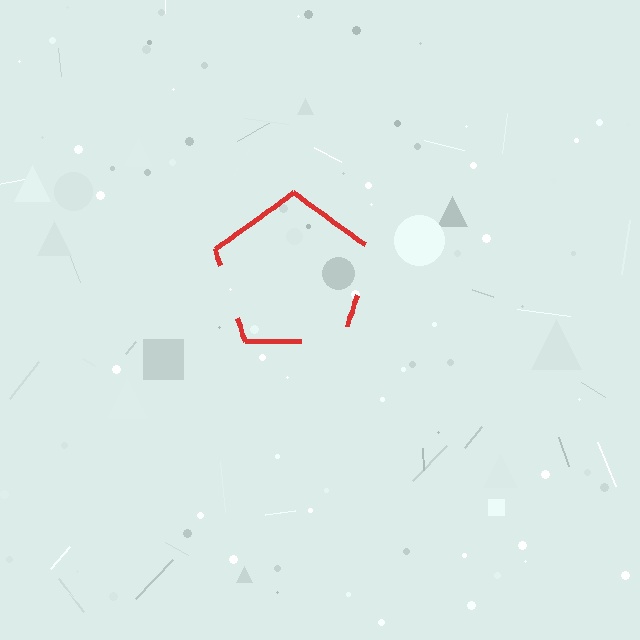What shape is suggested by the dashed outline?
The dashed outline suggests a pentagon.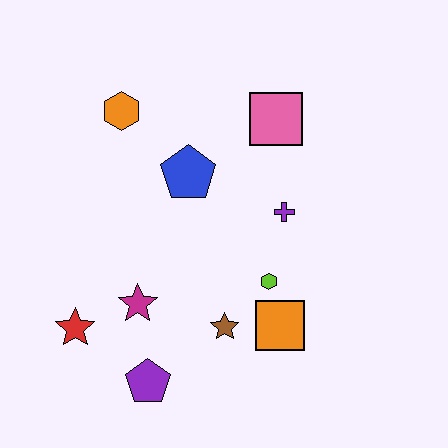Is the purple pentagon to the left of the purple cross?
Yes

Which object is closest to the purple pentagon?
The magenta star is closest to the purple pentagon.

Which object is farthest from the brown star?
The orange hexagon is farthest from the brown star.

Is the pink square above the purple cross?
Yes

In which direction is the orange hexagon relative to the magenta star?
The orange hexagon is above the magenta star.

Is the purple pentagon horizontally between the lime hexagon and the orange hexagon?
Yes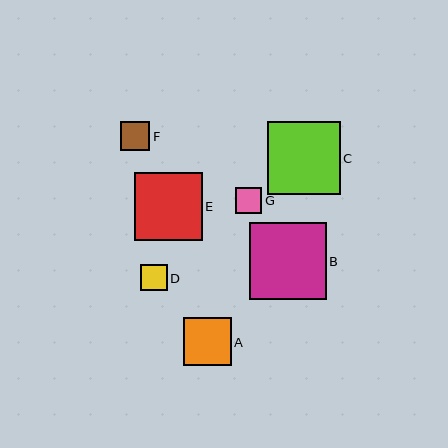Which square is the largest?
Square B is the largest with a size of approximately 77 pixels.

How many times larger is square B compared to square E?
Square B is approximately 1.1 times the size of square E.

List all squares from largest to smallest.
From largest to smallest: B, C, E, A, F, G, D.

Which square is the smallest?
Square D is the smallest with a size of approximately 26 pixels.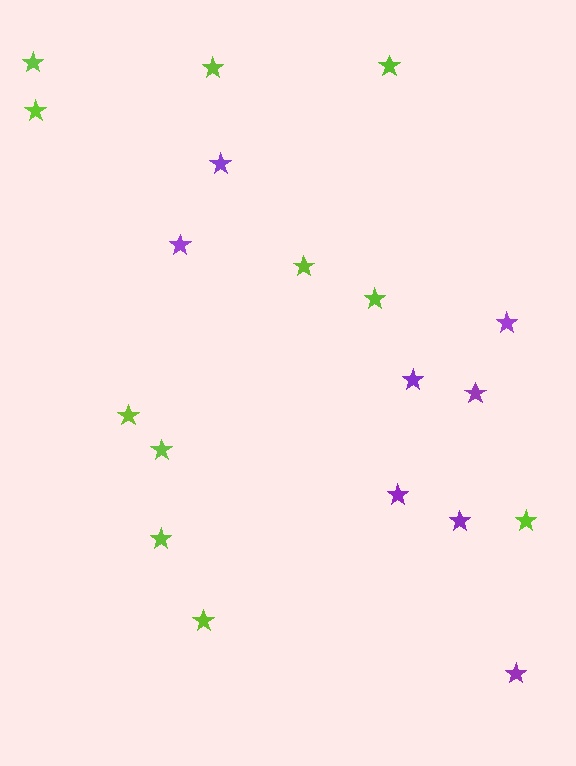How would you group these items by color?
There are 2 groups: one group of lime stars (11) and one group of purple stars (8).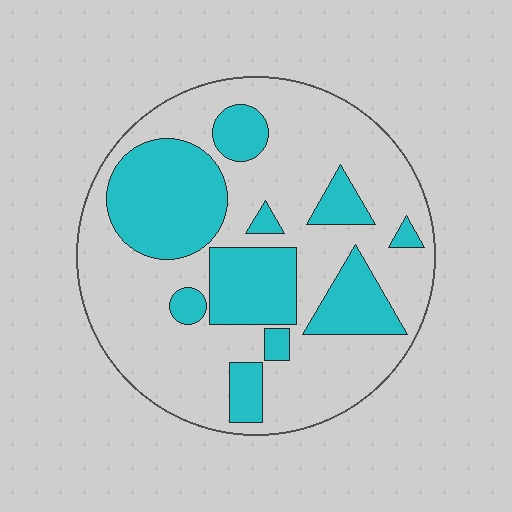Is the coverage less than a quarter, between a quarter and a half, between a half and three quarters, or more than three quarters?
Between a quarter and a half.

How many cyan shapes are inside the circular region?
10.